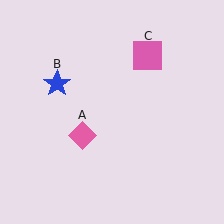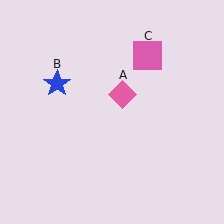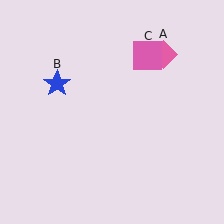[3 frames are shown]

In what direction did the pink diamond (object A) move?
The pink diamond (object A) moved up and to the right.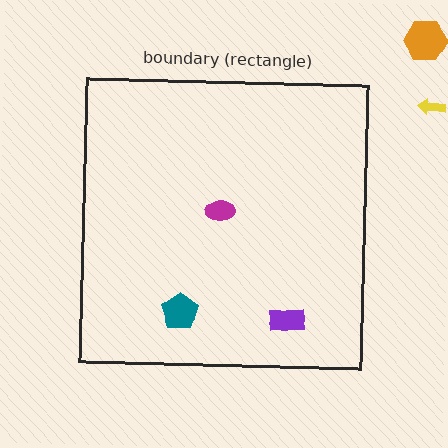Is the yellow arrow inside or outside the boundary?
Outside.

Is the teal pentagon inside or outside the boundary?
Inside.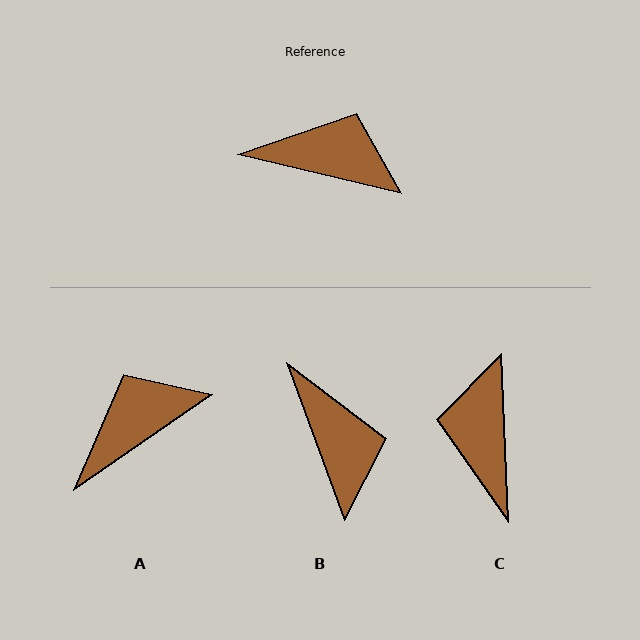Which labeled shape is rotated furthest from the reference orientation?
C, about 106 degrees away.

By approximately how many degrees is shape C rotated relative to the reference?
Approximately 106 degrees counter-clockwise.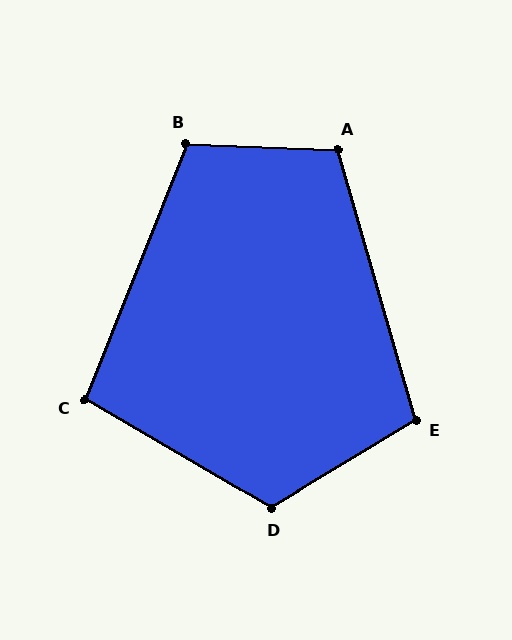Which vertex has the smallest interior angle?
C, at approximately 99 degrees.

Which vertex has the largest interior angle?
D, at approximately 118 degrees.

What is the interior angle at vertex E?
Approximately 105 degrees (obtuse).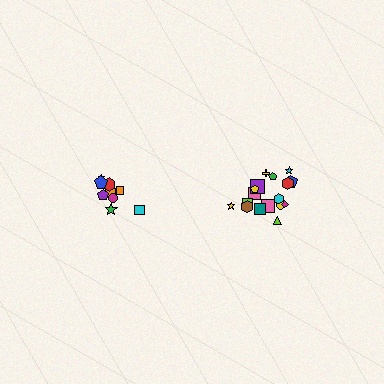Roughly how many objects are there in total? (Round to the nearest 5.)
Roughly 30 objects in total.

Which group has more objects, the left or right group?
The right group.